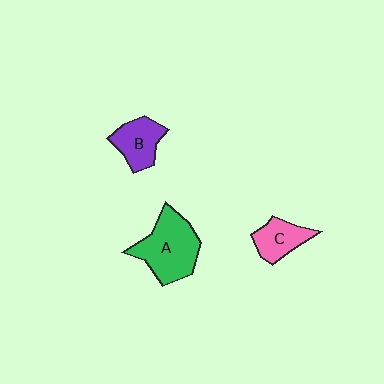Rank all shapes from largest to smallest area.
From largest to smallest: A (green), B (purple), C (pink).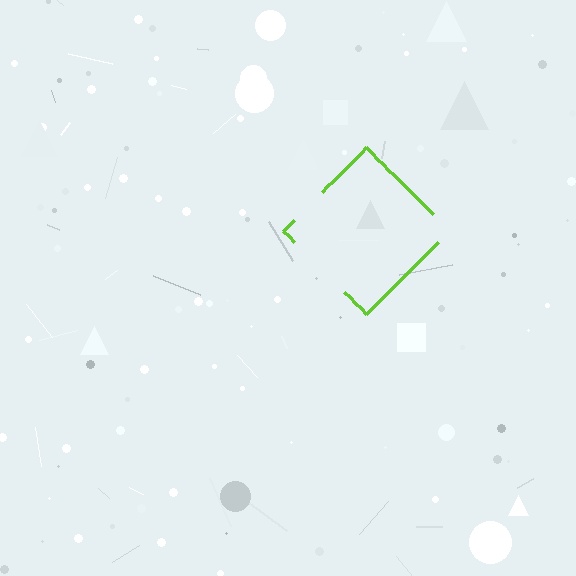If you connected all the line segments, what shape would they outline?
They would outline a diamond.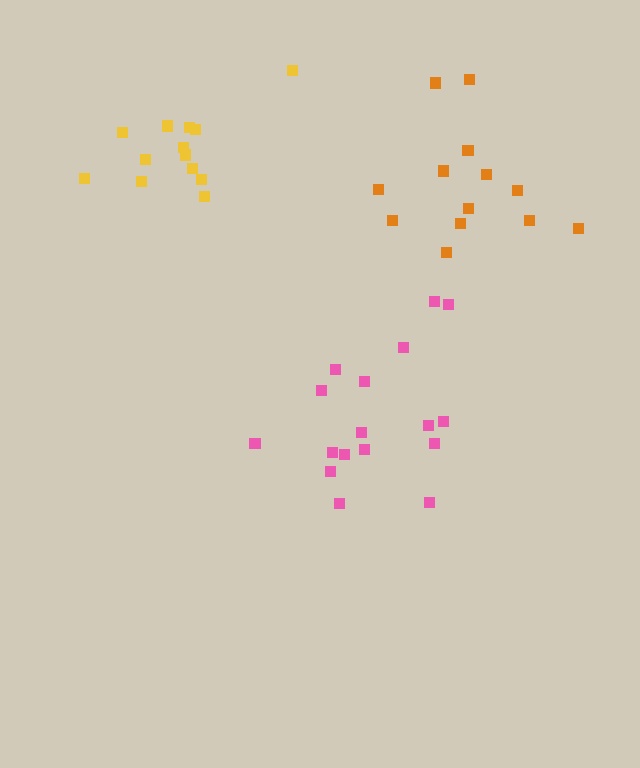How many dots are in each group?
Group 1: 13 dots, Group 2: 17 dots, Group 3: 13 dots (43 total).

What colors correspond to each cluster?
The clusters are colored: yellow, pink, orange.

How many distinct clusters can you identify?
There are 3 distinct clusters.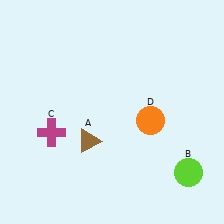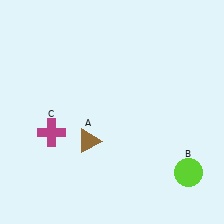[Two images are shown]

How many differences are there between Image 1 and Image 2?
There is 1 difference between the two images.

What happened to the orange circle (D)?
The orange circle (D) was removed in Image 2. It was in the bottom-right area of Image 1.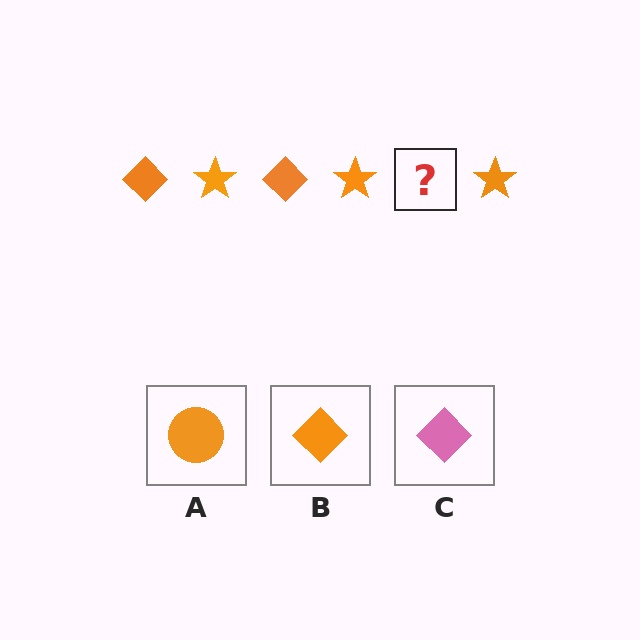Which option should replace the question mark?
Option B.